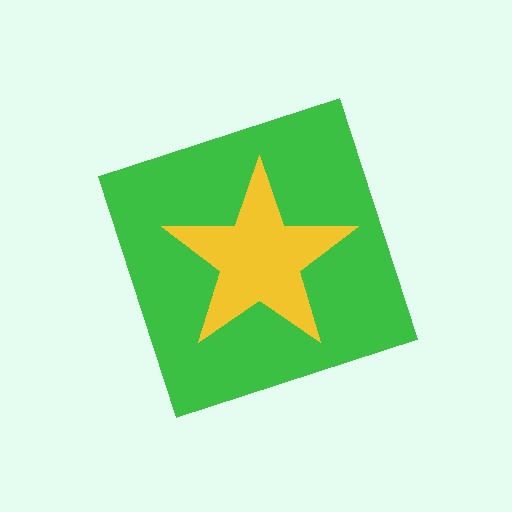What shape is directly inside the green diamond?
The yellow star.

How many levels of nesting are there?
2.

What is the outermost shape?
The green diamond.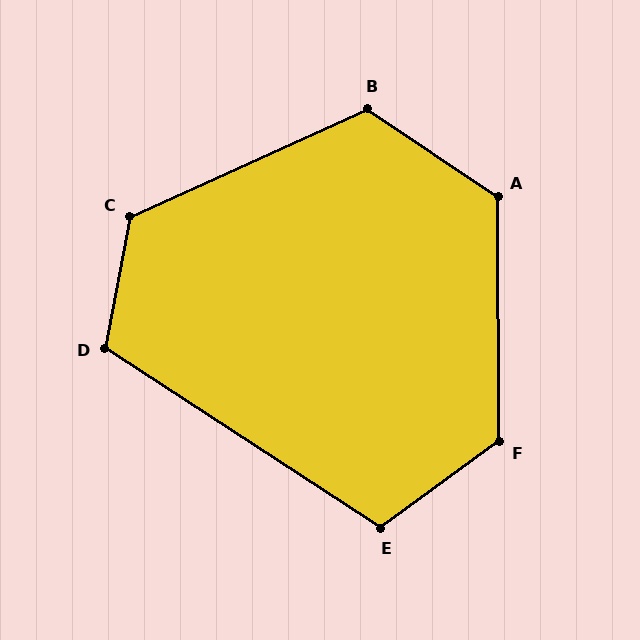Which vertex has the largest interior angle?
F, at approximately 126 degrees.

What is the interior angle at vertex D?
Approximately 113 degrees (obtuse).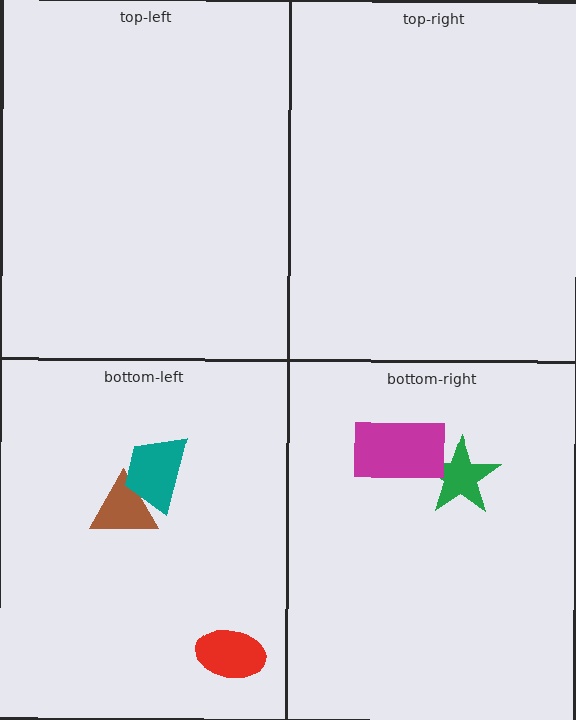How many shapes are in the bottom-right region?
2.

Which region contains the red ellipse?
The bottom-left region.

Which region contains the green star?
The bottom-right region.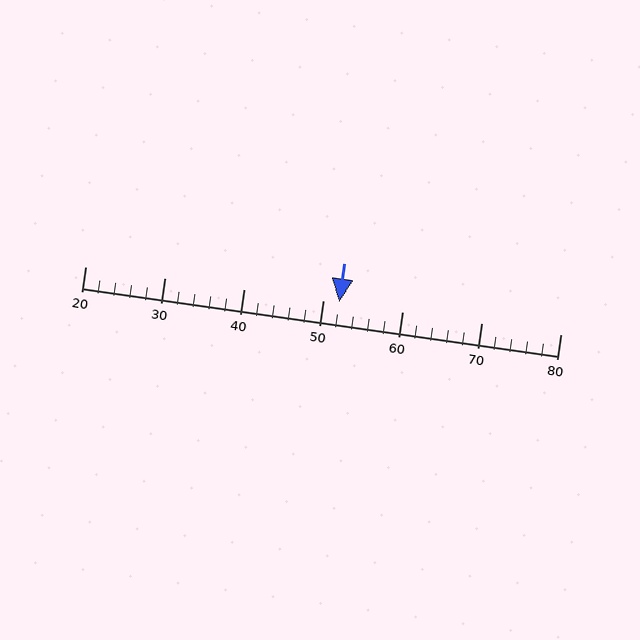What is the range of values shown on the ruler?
The ruler shows values from 20 to 80.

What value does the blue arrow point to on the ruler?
The blue arrow points to approximately 52.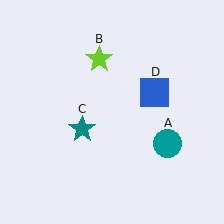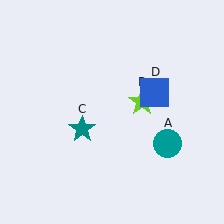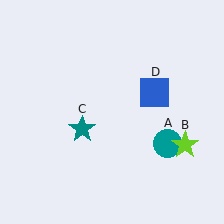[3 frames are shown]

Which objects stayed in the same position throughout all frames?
Teal circle (object A) and teal star (object C) and blue square (object D) remained stationary.